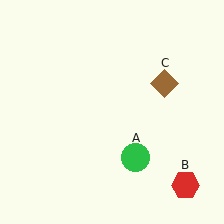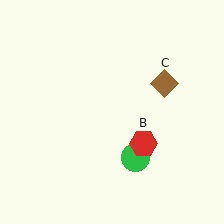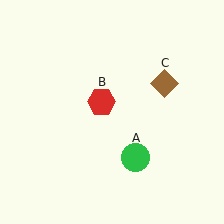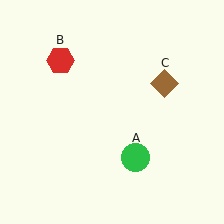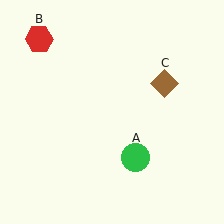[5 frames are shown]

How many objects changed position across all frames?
1 object changed position: red hexagon (object B).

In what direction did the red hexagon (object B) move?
The red hexagon (object B) moved up and to the left.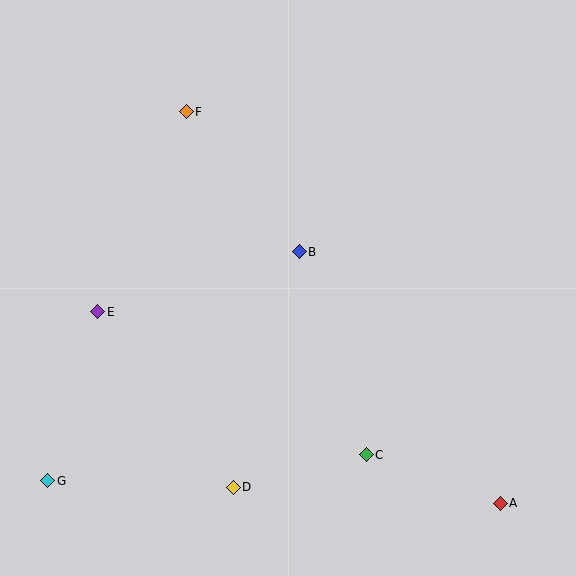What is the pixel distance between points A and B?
The distance between A and B is 322 pixels.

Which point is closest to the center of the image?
Point B at (299, 252) is closest to the center.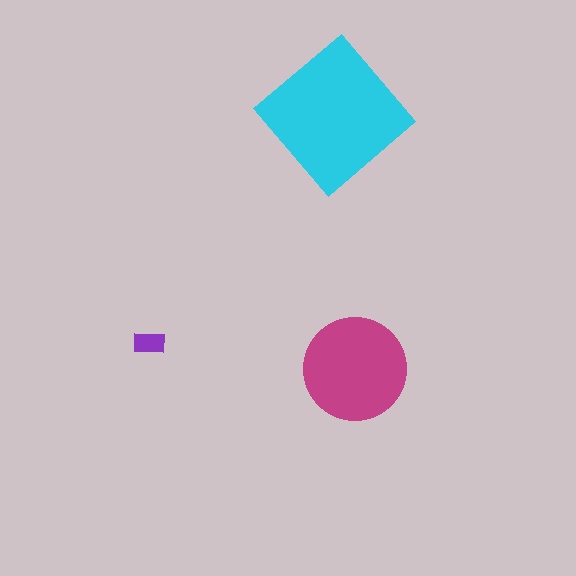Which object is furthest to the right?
The magenta circle is rightmost.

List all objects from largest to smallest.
The cyan diamond, the magenta circle, the purple rectangle.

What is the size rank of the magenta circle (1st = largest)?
2nd.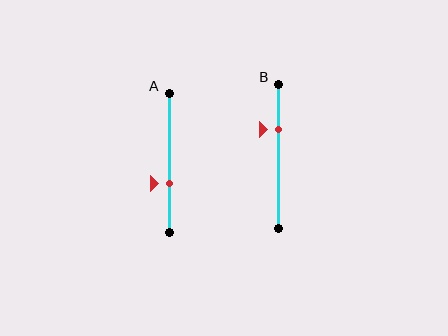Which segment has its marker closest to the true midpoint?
Segment A has its marker closest to the true midpoint.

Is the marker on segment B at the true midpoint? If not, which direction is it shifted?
No, the marker on segment B is shifted upward by about 19% of the segment length.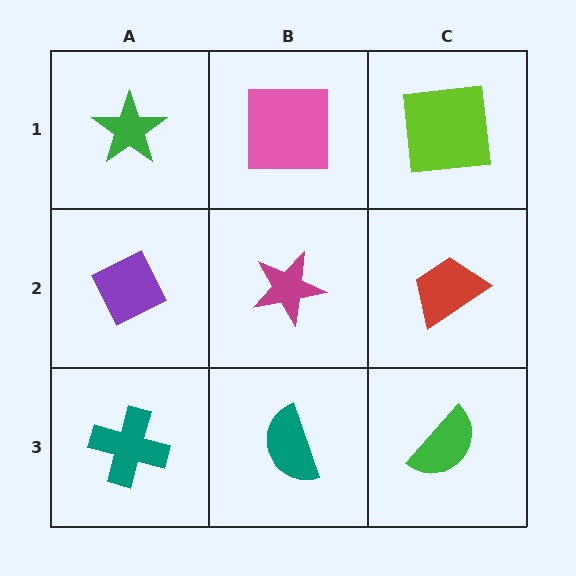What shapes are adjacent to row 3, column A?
A purple diamond (row 2, column A), a teal semicircle (row 3, column B).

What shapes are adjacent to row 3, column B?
A magenta star (row 2, column B), a teal cross (row 3, column A), a green semicircle (row 3, column C).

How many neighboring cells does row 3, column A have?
2.